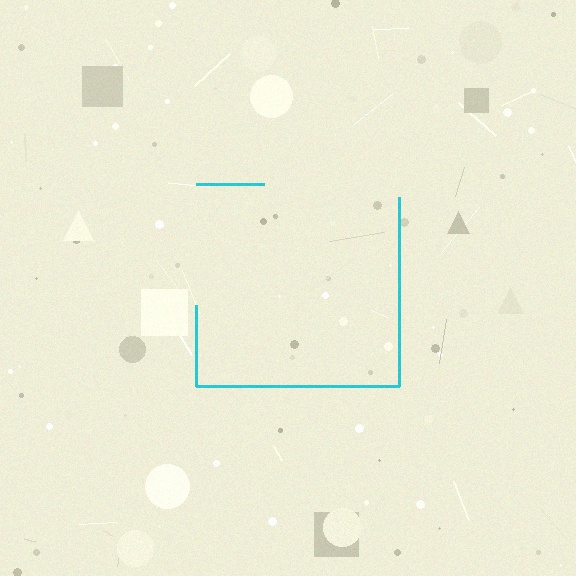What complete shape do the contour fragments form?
The contour fragments form a square.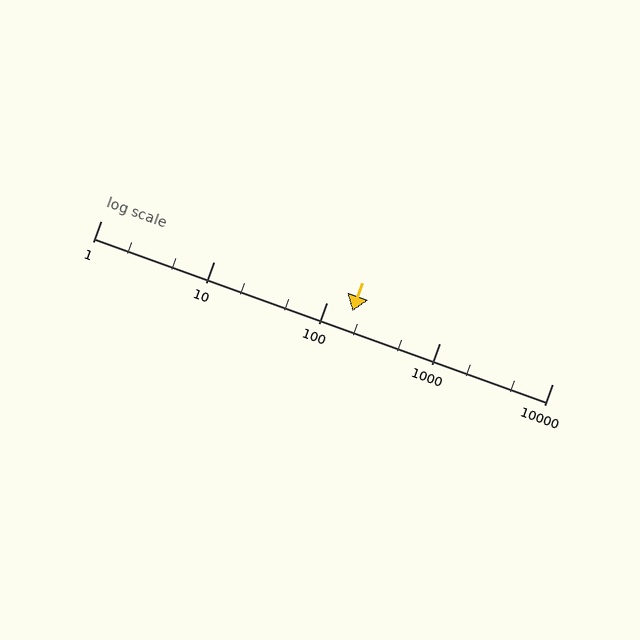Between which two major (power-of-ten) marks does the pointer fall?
The pointer is between 100 and 1000.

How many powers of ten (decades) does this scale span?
The scale spans 4 decades, from 1 to 10000.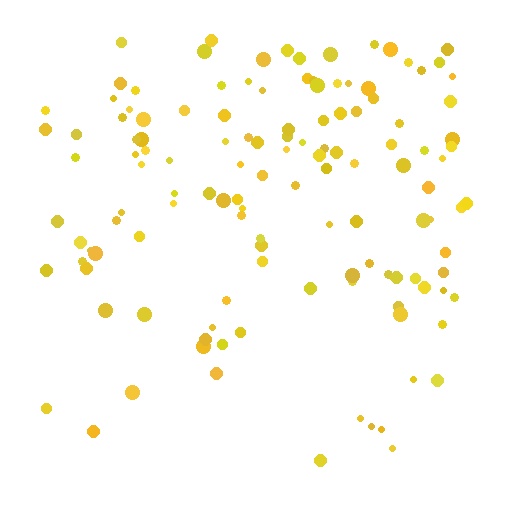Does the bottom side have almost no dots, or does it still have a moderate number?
Still a moderate number, just noticeably fewer than the top.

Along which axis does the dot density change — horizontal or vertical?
Vertical.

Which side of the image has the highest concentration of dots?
The top.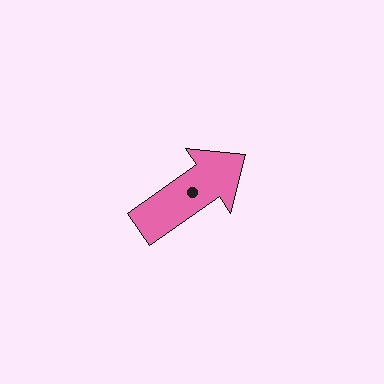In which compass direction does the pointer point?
Northeast.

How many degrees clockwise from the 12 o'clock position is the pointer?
Approximately 55 degrees.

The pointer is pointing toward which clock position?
Roughly 2 o'clock.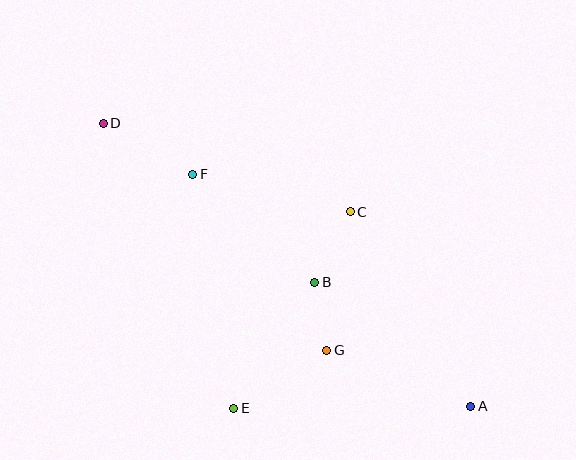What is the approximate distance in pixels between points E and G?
The distance between E and G is approximately 110 pixels.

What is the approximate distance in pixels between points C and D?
The distance between C and D is approximately 263 pixels.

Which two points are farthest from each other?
Points A and D are farthest from each other.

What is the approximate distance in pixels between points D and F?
The distance between D and F is approximately 103 pixels.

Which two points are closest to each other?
Points B and G are closest to each other.